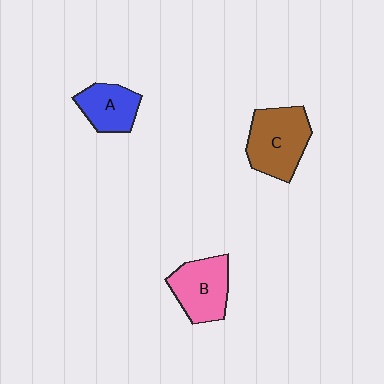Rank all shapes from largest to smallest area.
From largest to smallest: C (brown), B (pink), A (blue).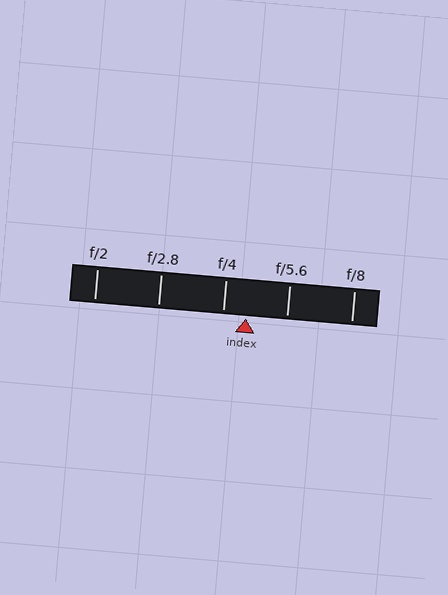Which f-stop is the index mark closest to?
The index mark is closest to f/4.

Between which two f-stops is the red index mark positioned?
The index mark is between f/4 and f/5.6.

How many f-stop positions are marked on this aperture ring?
There are 5 f-stop positions marked.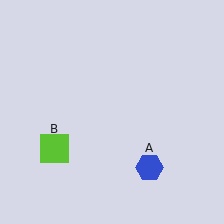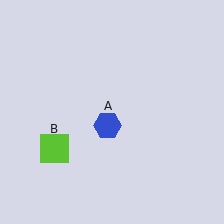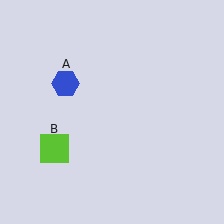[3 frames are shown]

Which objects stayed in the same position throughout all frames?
Lime square (object B) remained stationary.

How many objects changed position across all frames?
1 object changed position: blue hexagon (object A).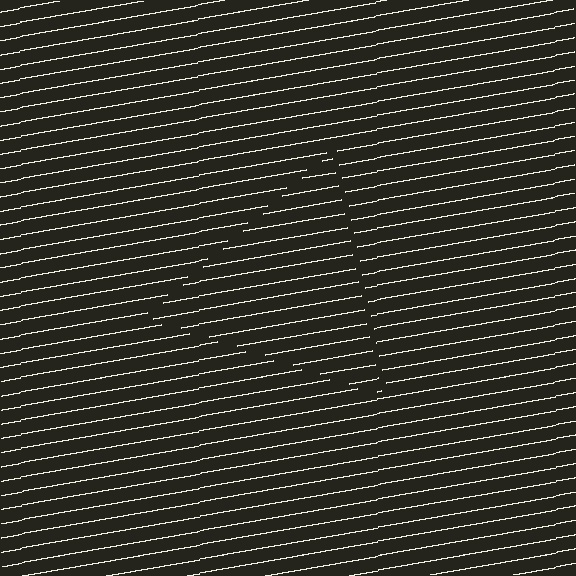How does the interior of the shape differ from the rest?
The interior of the shape contains the same grating, shifted by half a period — the contour is defined by the phase discontinuity where line-ends from the inner and outer gratings abut.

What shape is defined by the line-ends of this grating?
An illusory triangle. The interior of the shape contains the same grating, shifted by half a period — the contour is defined by the phase discontinuity where line-ends from the inner and outer gratings abut.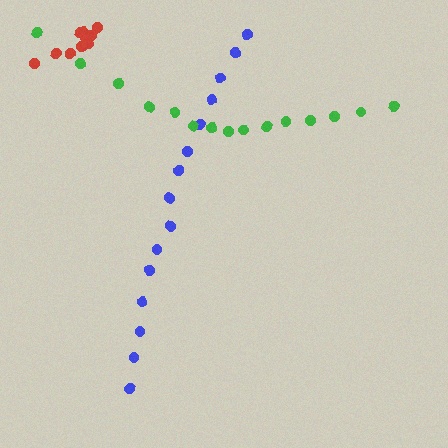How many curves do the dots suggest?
There are 3 distinct paths.